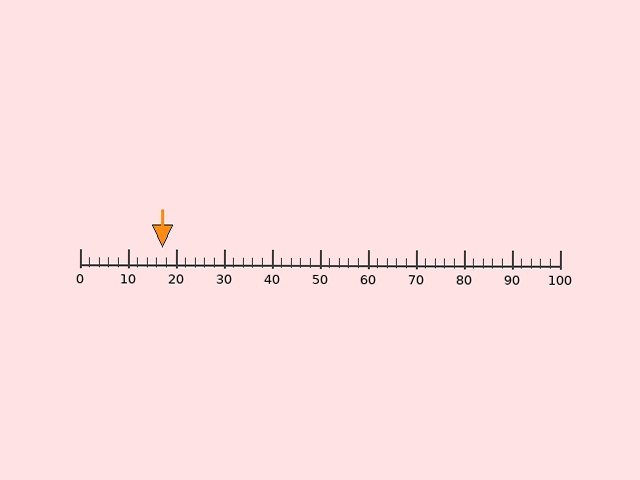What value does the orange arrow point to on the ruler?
The orange arrow points to approximately 17.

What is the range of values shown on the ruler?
The ruler shows values from 0 to 100.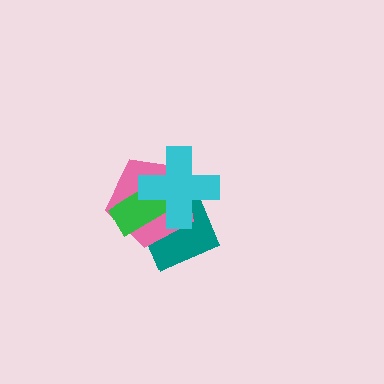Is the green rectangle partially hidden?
Yes, it is partially covered by another shape.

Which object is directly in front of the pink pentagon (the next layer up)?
The green rectangle is directly in front of the pink pentagon.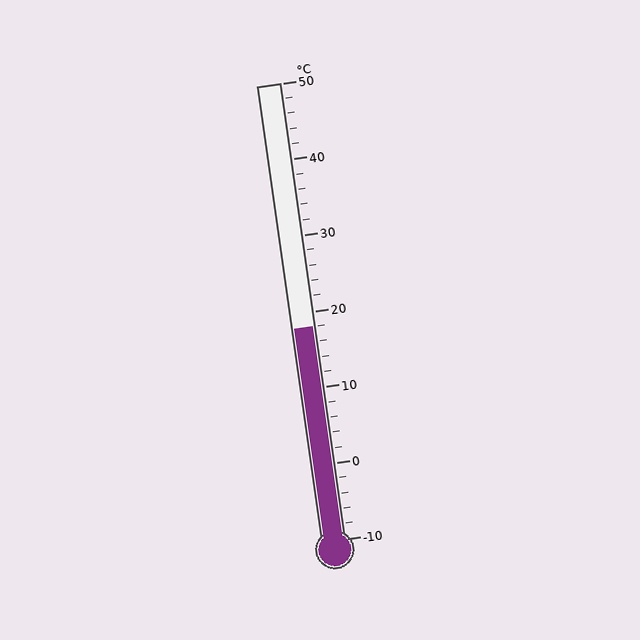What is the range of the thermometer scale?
The thermometer scale ranges from -10°C to 50°C.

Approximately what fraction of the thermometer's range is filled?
The thermometer is filled to approximately 45% of its range.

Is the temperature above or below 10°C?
The temperature is above 10°C.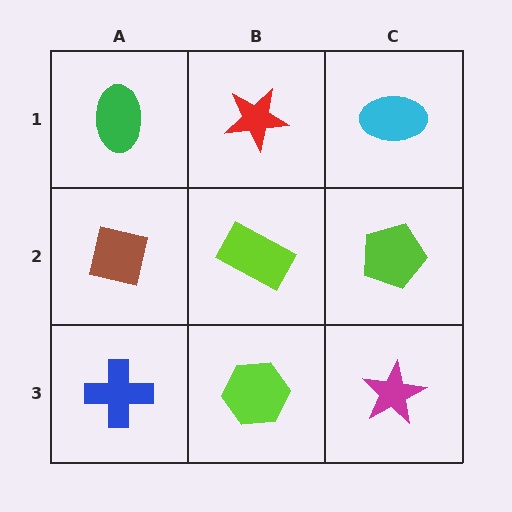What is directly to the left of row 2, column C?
A lime rectangle.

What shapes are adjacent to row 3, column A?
A brown square (row 2, column A), a lime hexagon (row 3, column B).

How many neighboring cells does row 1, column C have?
2.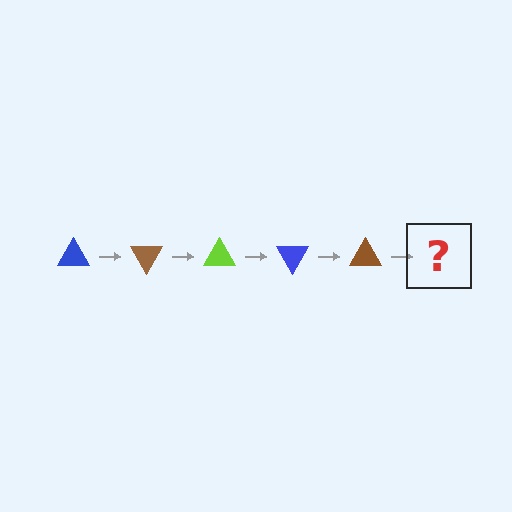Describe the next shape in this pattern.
It should be a lime triangle, rotated 300 degrees from the start.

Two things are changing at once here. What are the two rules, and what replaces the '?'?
The two rules are that it rotates 60 degrees each step and the color cycles through blue, brown, and lime. The '?' should be a lime triangle, rotated 300 degrees from the start.